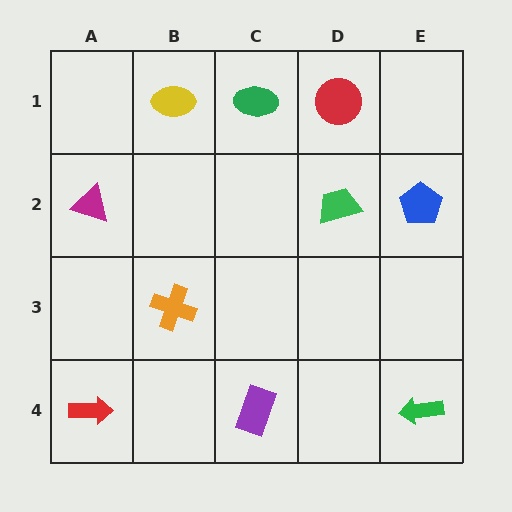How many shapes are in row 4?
3 shapes.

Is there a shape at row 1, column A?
No, that cell is empty.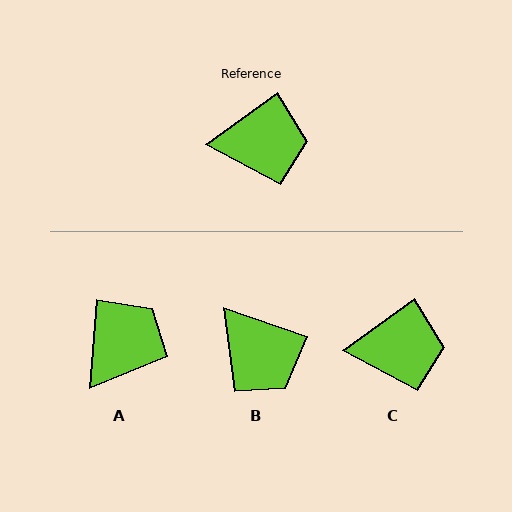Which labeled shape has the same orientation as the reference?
C.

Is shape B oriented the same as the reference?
No, it is off by about 54 degrees.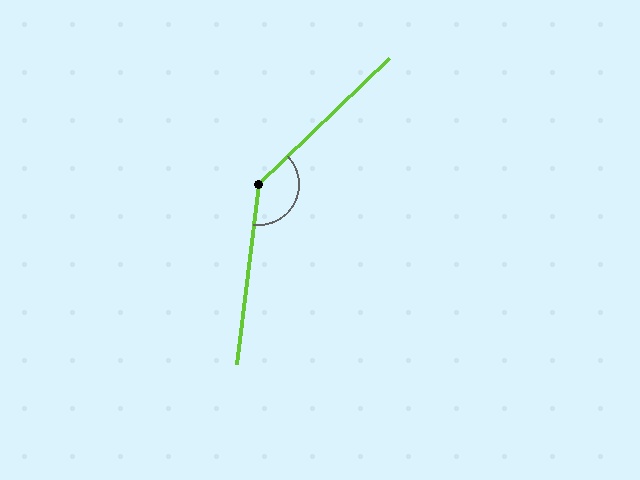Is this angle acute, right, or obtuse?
It is obtuse.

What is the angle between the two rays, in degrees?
Approximately 141 degrees.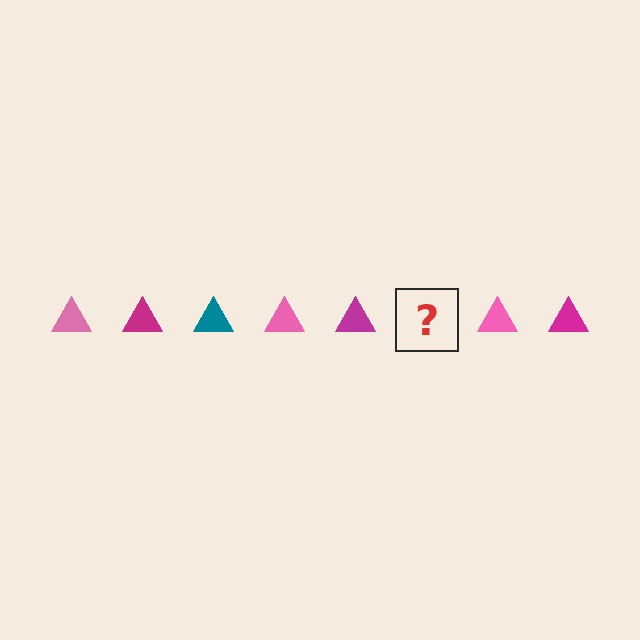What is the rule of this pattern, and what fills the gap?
The rule is that the pattern cycles through pink, magenta, teal triangles. The gap should be filled with a teal triangle.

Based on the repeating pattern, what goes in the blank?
The blank should be a teal triangle.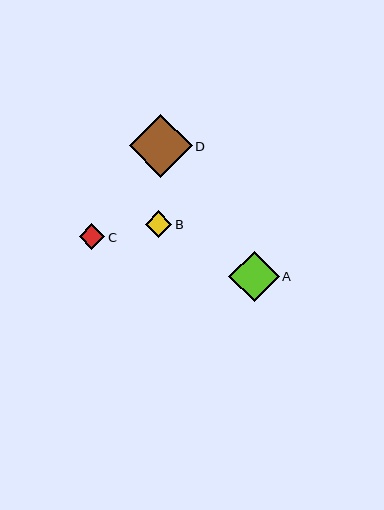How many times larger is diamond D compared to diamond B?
Diamond D is approximately 2.4 times the size of diamond B.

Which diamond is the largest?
Diamond D is the largest with a size of approximately 63 pixels.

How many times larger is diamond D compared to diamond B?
Diamond D is approximately 2.4 times the size of diamond B.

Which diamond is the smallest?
Diamond C is the smallest with a size of approximately 26 pixels.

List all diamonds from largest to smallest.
From largest to smallest: D, A, B, C.